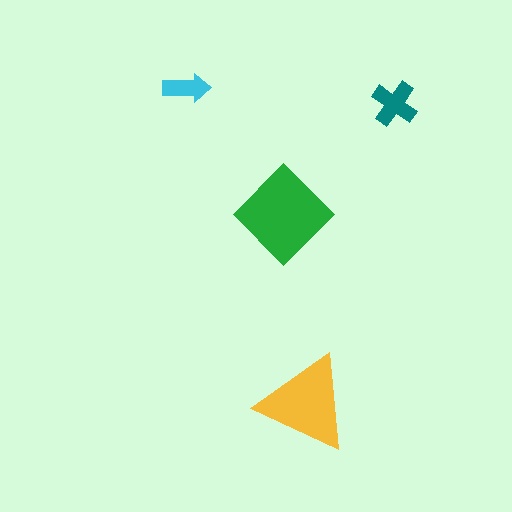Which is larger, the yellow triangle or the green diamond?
The green diamond.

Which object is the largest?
The green diamond.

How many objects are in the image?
There are 4 objects in the image.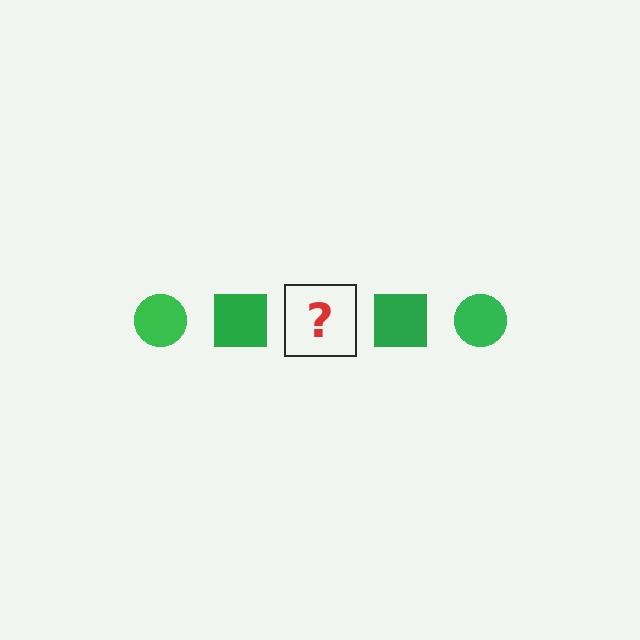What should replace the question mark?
The question mark should be replaced with a green circle.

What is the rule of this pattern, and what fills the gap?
The rule is that the pattern cycles through circle, square shapes in green. The gap should be filled with a green circle.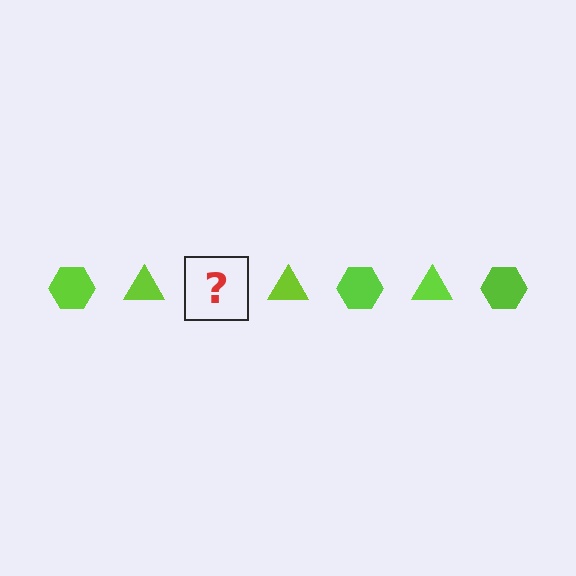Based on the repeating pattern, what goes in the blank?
The blank should be a lime hexagon.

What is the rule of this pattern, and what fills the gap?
The rule is that the pattern cycles through hexagon, triangle shapes in lime. The gap should be filled with a lime hexagon.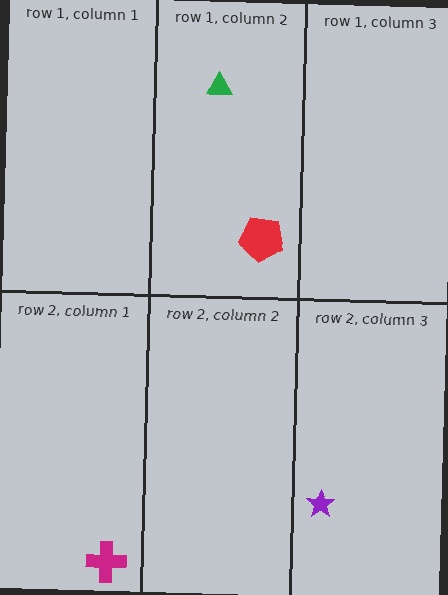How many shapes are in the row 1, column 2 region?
2.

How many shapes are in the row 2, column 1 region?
1.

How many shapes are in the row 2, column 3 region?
1.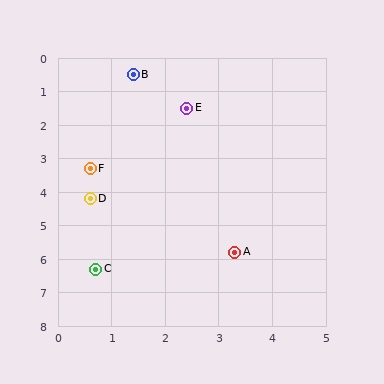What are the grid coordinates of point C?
Point C is at approximately (0.7, 6.3).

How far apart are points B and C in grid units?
Points B and C are about 5.8 grid units apart.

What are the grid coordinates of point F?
Point F is at approximately (0.6, 3.3).